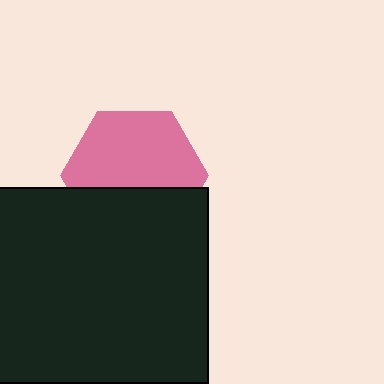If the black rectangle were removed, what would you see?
You would see the complete pink hexagon.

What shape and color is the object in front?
The object in front is a black rectangle.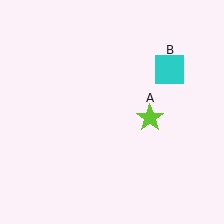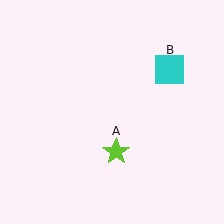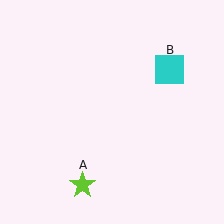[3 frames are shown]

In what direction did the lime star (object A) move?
The lime star (object A) moved down and to the left.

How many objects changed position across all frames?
1 object changed position: lime star (object A).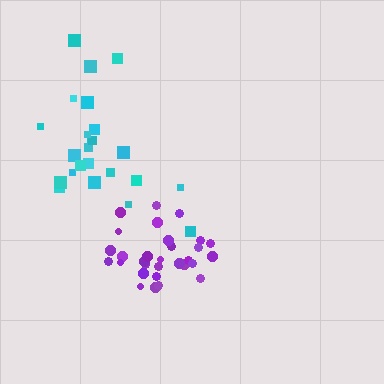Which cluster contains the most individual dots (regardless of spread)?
Purple (31).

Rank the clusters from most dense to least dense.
purple, cyan.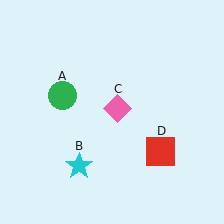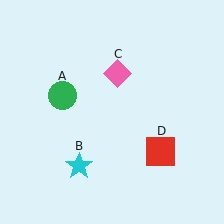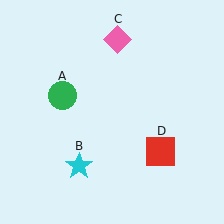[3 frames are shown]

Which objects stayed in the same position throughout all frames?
Green circle (object A) and cyan star (object B) and red square (object D) remained stationary.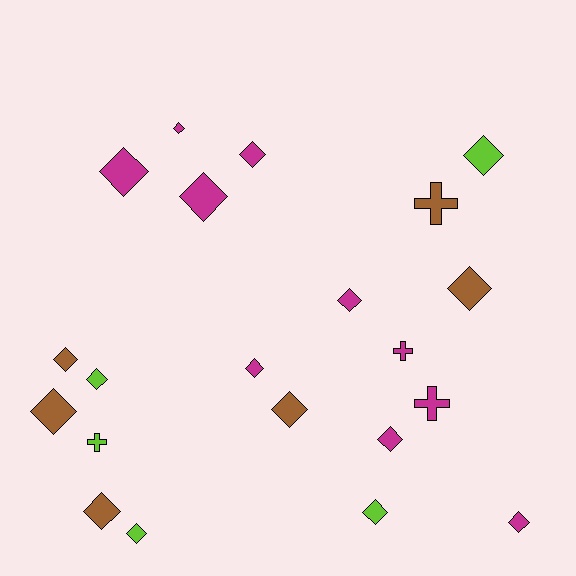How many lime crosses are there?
There is 1 lime cross.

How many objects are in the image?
There are 21 objects.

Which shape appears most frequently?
Diamond, with 17 objects.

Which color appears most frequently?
Magenta, with 10 objects.